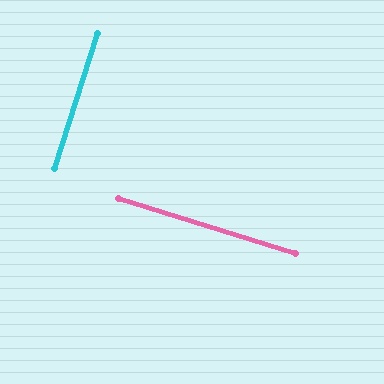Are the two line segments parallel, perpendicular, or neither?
Perpendicular — they meet at approximately 90°.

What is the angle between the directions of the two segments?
Approximately 90 degrees.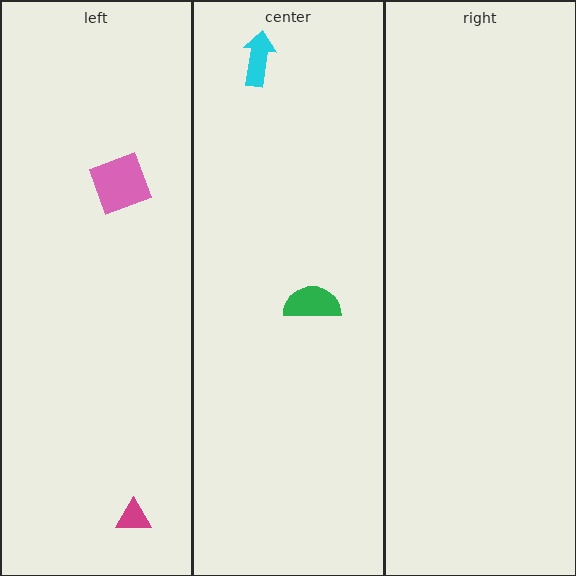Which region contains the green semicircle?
The center region.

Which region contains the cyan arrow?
The center region.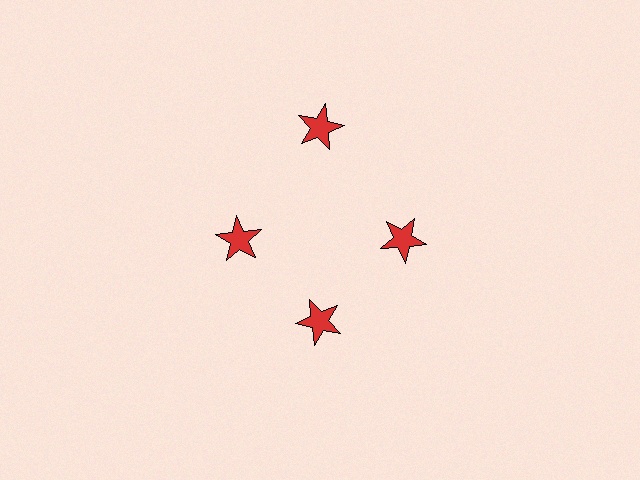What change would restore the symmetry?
The symmetry would be restored by moving it inward, back onto the ring so that all 4 stars sit at equal angles and equal distance from the center.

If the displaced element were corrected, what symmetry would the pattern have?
It would have 4-fold rotational symmetry — the pattern would map onto itself every 90 degrees.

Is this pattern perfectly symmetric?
No. The 4 red stars are arranged in a ring, but one element near the 12 o'clock position is pushed outward from the center, breaking the 4-fold rotational symmetry.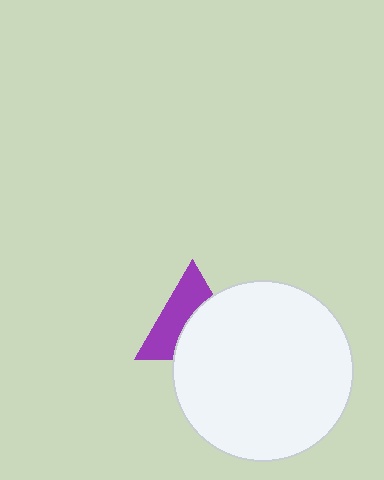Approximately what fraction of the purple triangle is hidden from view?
Roughly 50% of the purple triangle is hidden behind the white circle.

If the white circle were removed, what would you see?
You would see the complete purple triangle.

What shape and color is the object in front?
The object in front is a white circle.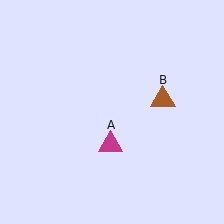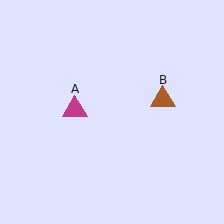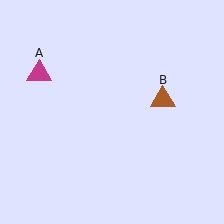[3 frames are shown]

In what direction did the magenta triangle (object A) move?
The magenta triangle (object A) moved up and to the left.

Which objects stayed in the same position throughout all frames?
Brown triangle (object B) remained stationary.